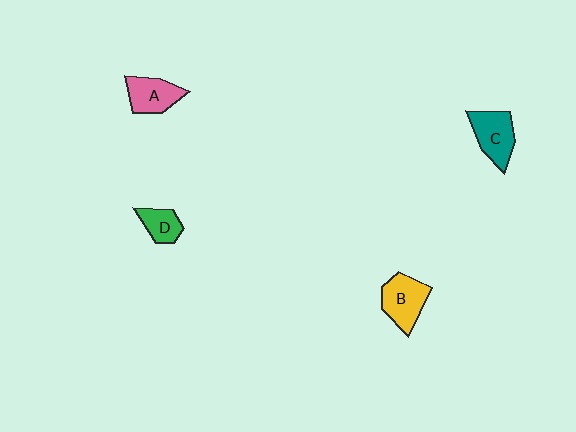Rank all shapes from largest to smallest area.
From largest to smallest: B (yellow), C (teal), A (pink), D (green).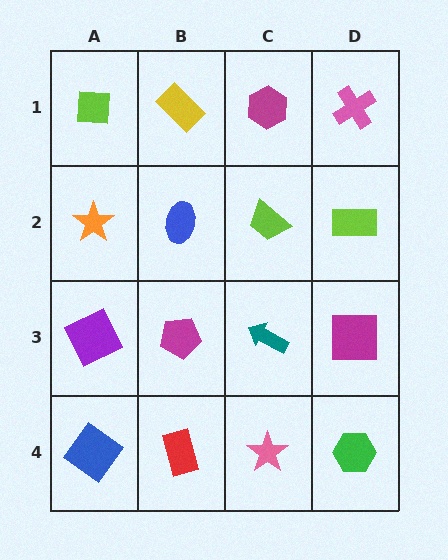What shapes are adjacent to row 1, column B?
A blue ellipse (row 2, column B), a lime square (row 1, column A), a magenta hexagon (row 1, column C).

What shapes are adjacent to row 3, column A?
An orange star (row 2, column A), a blue diamond (row 4, column A), a magenta pentagon (row 3, column B).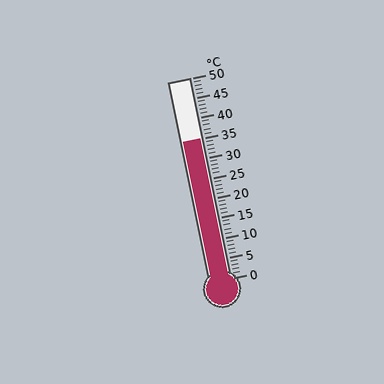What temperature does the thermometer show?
The thermometer shows approximately 35°C.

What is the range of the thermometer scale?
The thermometer scale ranges from 0°C to 50°C.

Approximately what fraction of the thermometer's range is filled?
The thermometer is filled to approximately 70% of its range.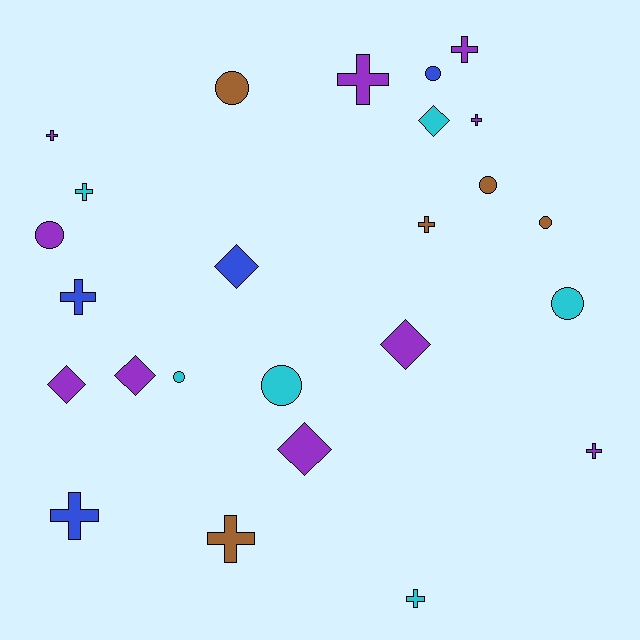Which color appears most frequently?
Purple, with 10 objects.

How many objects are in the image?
There are 25 objects.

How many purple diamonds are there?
There are 4 purple diamonds.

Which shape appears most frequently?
Cross, with 11 objects.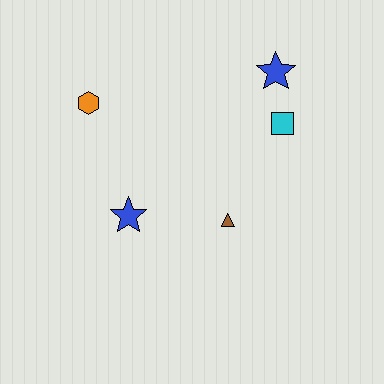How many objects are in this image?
There are 5 objects.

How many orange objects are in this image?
There is 1 orange object.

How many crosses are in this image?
There are no crosses.